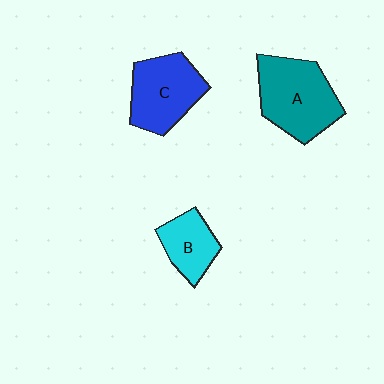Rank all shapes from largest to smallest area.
From largest to smallest: A (teal), C (blue), B (cyan).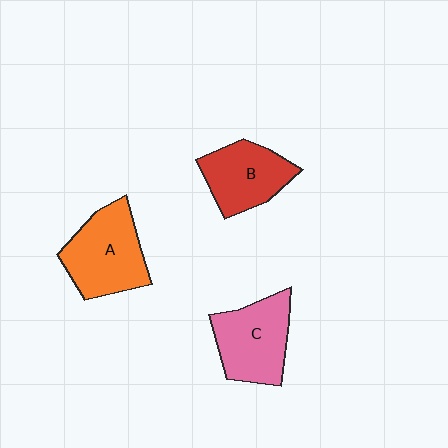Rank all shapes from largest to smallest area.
From largest to smallest: A (orange), C (pink), B (red).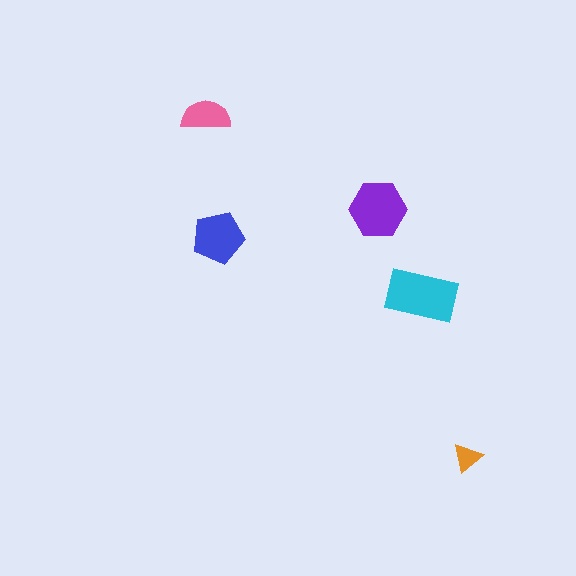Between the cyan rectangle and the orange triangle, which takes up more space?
The cyan rectangle.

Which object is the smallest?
The orange triangle.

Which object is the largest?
The cyan rectangle.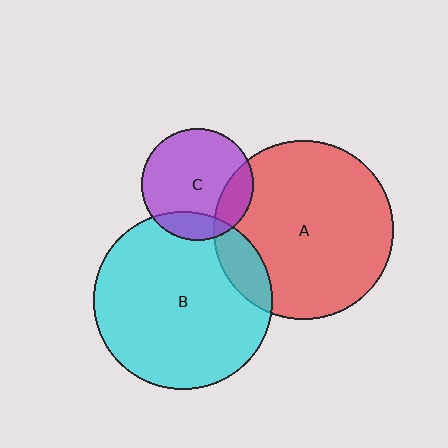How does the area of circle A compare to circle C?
Approximately 2.5 times.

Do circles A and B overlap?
Yes.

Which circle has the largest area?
Circle A (red).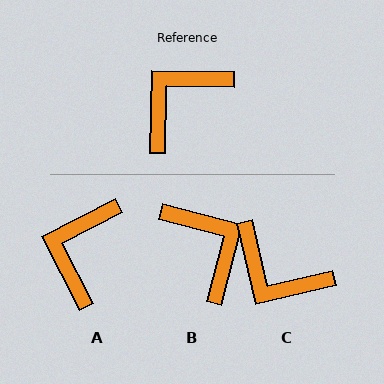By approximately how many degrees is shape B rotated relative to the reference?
Approximately 103 degrees clockwise.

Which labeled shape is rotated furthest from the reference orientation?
C, about 104 degrees away.